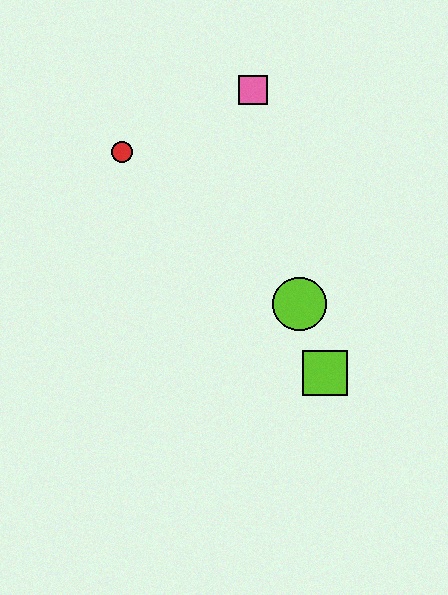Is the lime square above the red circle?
No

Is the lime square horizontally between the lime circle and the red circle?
No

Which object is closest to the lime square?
The lime circle is closest to the lime square.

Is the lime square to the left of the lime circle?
No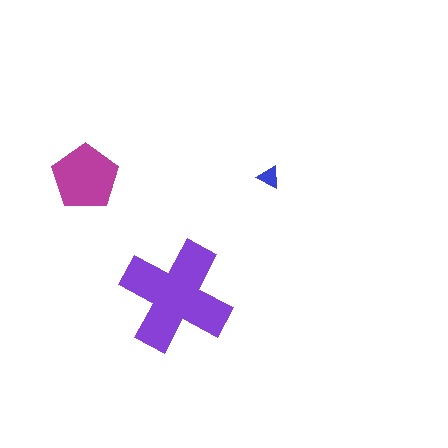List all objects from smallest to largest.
The blue triangle, the magenta pentagon, the purple cross.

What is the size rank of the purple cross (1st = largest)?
1st.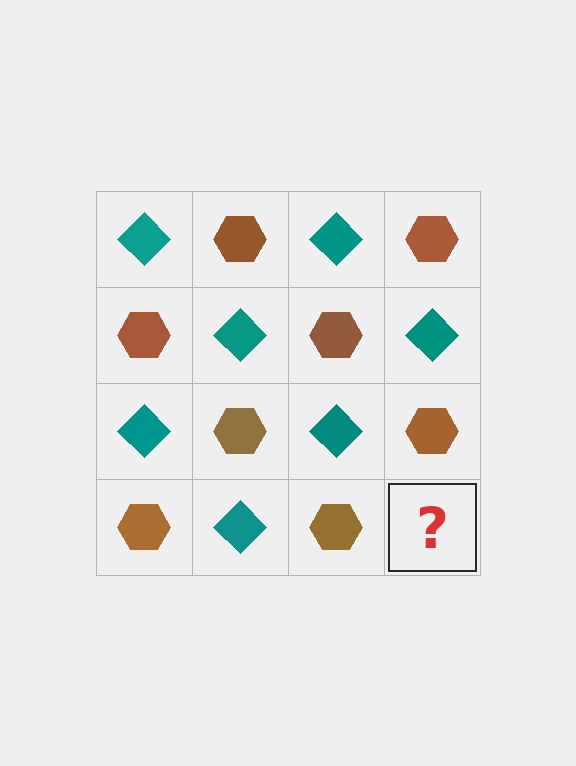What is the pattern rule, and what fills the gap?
The rule is that it alternates teal diamond and brown hexagon in a checkerboard pattern. The gap should be filled with a teal diamond.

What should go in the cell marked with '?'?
The missing cell should contain a teal diamond.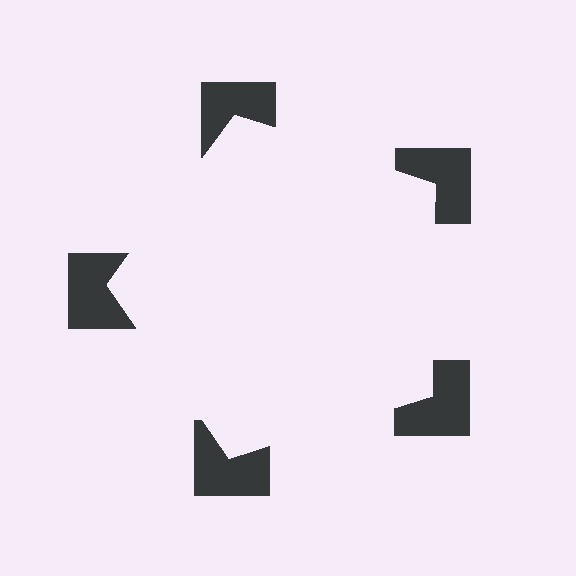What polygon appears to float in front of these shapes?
An illusory pentagon — its edges are inferred from the aligned wedge cuts in the notched squares, not physically drawn.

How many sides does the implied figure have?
5 sides.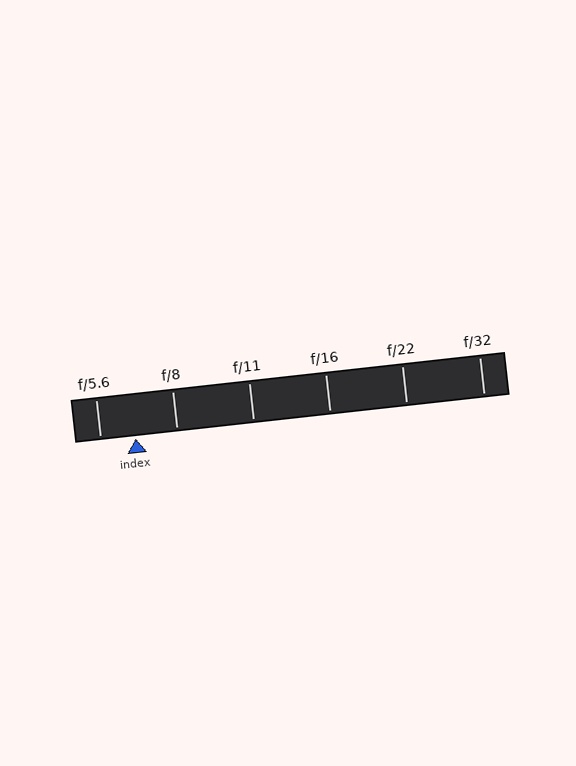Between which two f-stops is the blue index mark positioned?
The index mark is between f/5.6 and f/8.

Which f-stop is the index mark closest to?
The index mark is closest to f/5.6.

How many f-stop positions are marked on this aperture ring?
There are 6 f-stop positions marked.